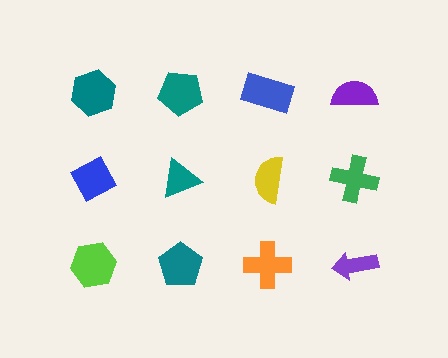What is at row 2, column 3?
A yellow semicircle.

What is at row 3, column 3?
An orange cross.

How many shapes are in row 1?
4 shapes.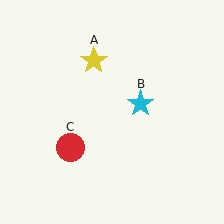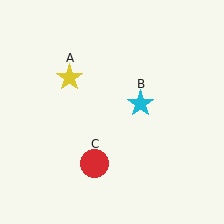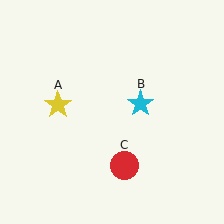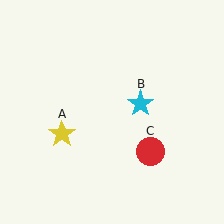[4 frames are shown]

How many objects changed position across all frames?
2 objects changed position: yellow star (object A), red circle (object C).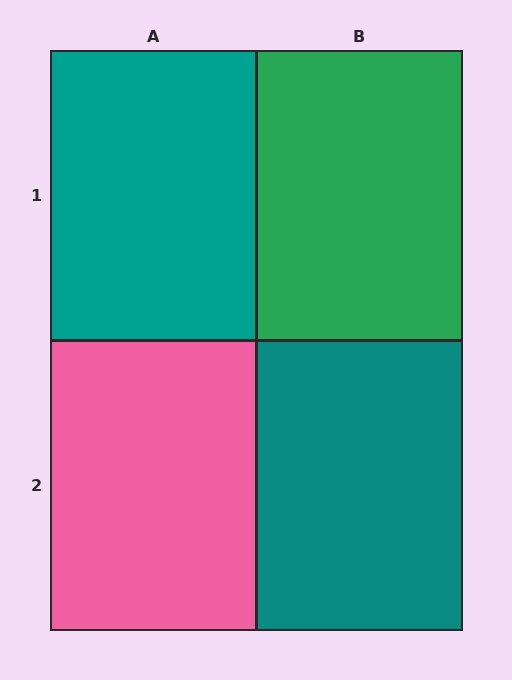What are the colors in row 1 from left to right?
Teal, green.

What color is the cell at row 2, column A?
Pink.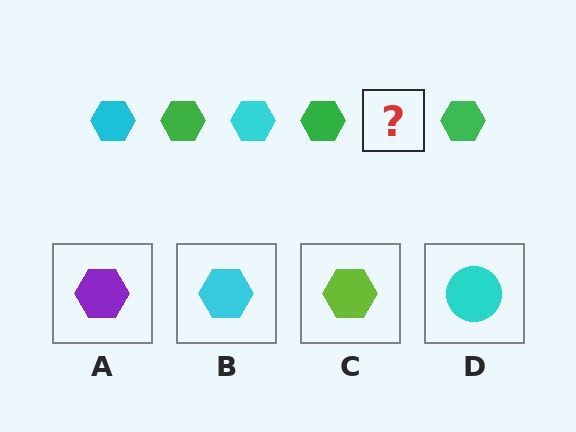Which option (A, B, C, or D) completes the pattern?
B.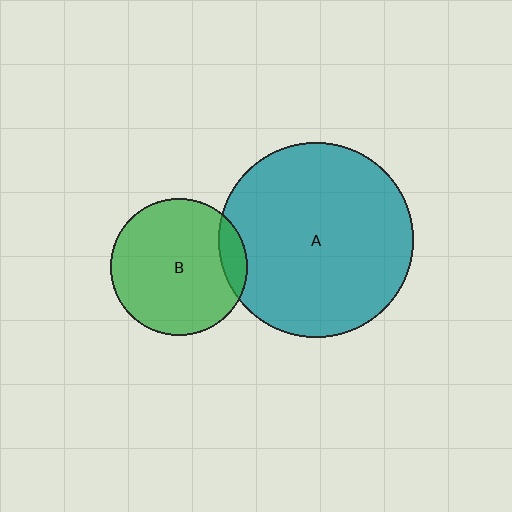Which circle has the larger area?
Circle A (teal).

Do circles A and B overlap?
Yes.